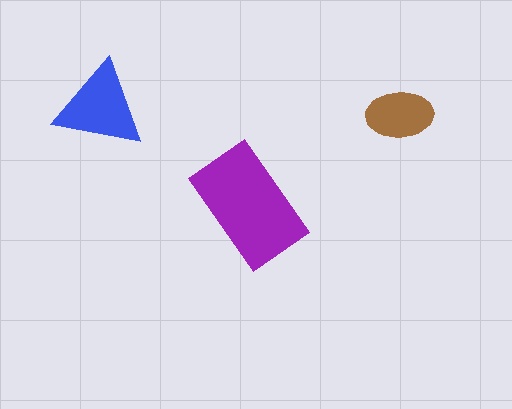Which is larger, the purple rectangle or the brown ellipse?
The purple rectangle.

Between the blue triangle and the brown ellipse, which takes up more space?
The blue triangle.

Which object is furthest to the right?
The brown ellipse is rightmost.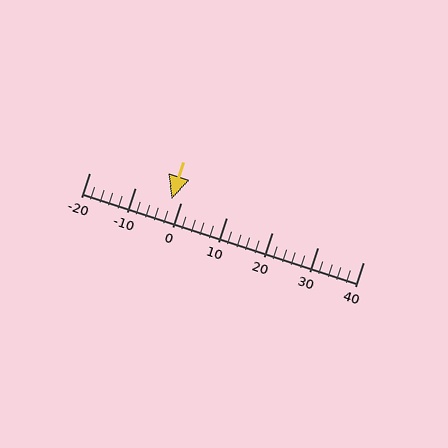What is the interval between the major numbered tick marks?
The major tick marks are spaced 10 units apart.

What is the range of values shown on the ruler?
The ruler shows values from -20 to 40.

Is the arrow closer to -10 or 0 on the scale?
The arrow is closer to 0.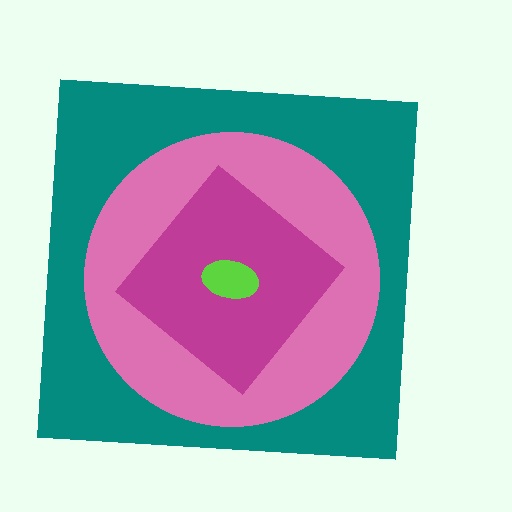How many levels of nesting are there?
4.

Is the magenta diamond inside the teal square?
Yes.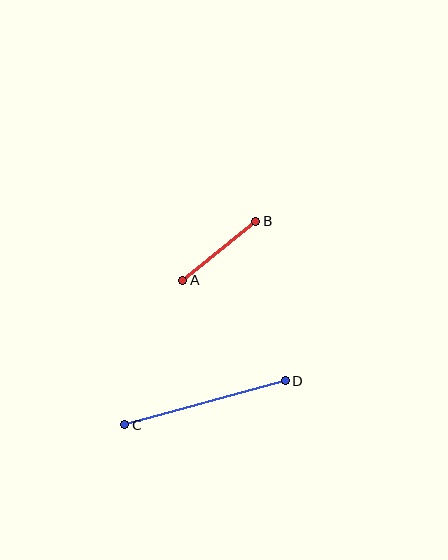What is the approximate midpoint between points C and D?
The midpoint is at approximately (205, 403) pixels.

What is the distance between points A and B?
The distance is approximately 94 pixels.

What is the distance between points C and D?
The distance is approximately 167 pixels.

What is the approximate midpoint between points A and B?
The midpoint is at approximately (219, 251) pixels.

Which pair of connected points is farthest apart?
Points C and D are farthest apart.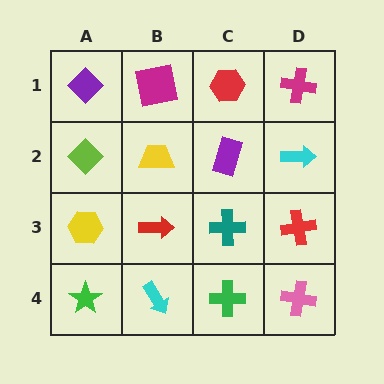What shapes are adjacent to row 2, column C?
A red hexagon (row 1, column C), a teal cross (row 3, column C), a yellow trapezoid (row 2, column B), a cyan arrow (row 2, column D).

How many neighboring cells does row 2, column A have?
3.